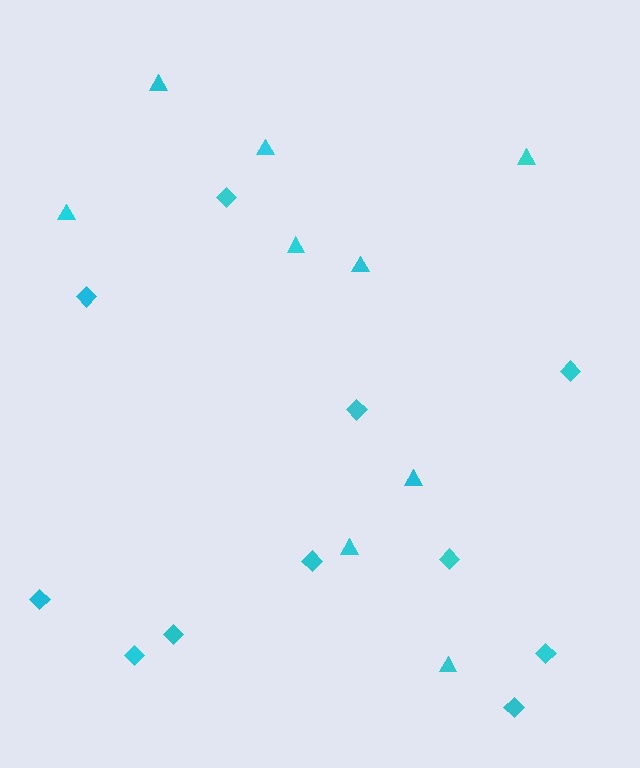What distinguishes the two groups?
There are 2 groups: one group of triangles (9) and one group of diamonds (11).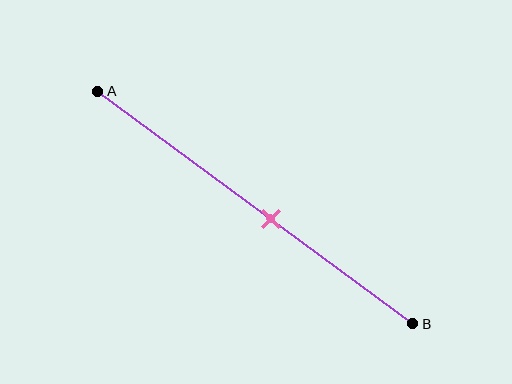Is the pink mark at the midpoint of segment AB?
No, the mark is at about 55% from A, not at the 50% midpoint.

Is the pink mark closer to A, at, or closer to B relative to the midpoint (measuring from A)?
The pink mark is closer to point B than the midpoint of segment AB.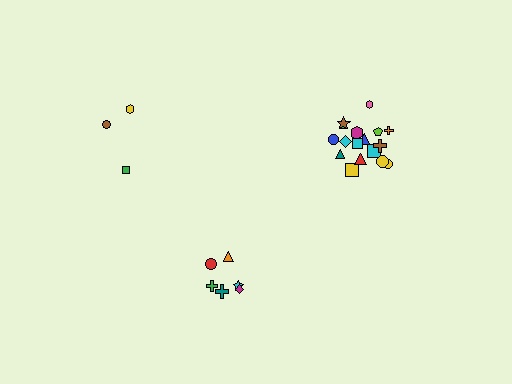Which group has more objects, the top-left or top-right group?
The top-right group.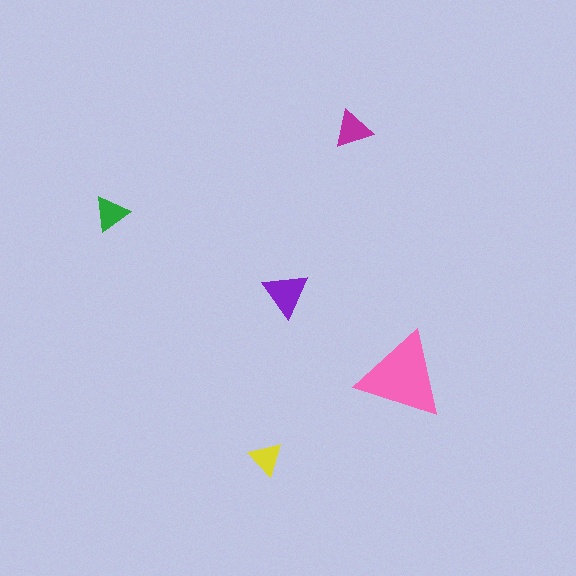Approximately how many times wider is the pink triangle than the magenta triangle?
About 2.5 times wider.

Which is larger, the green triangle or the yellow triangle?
The green one.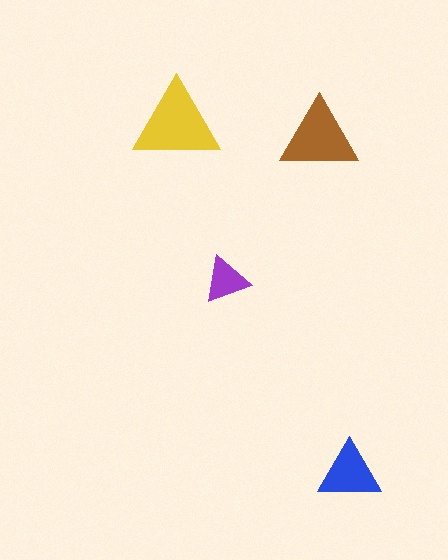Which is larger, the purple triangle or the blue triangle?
The blue one.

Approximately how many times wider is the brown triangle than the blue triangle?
About 1.5 times wider.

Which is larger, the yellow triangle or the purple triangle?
The yellow one.